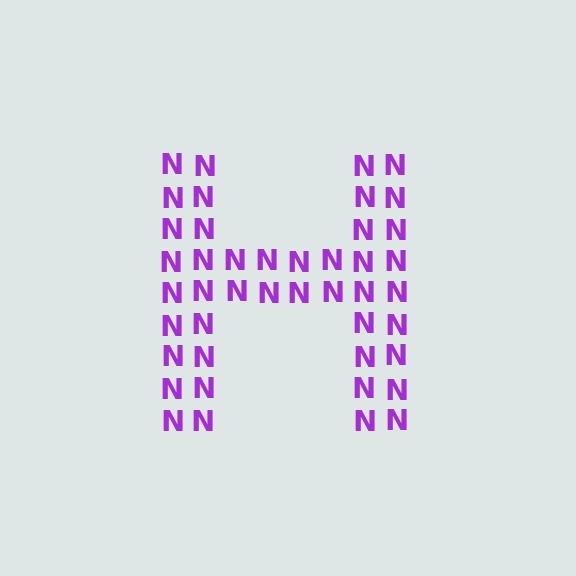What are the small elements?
The small elements are letter N's.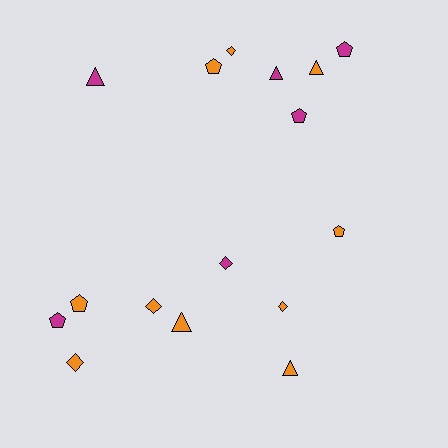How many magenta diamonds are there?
There is 1 magenta diamond.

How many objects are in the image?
There are 16 objects.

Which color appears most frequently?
Orange, with 10 objects.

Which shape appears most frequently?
Pentagon, with 6 objects.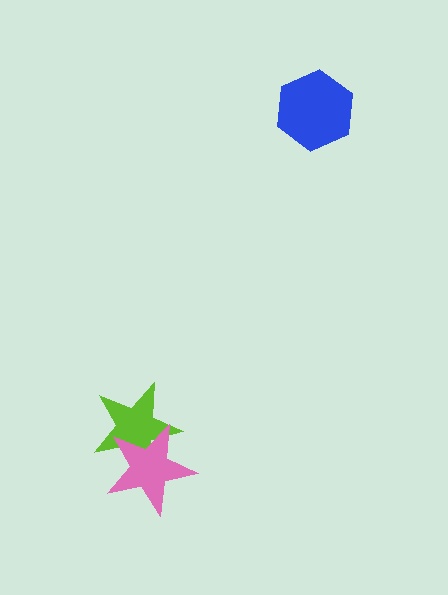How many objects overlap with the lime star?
1 object overlaps with the lime star.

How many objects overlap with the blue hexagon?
0 objects overlap with the blue hexagon.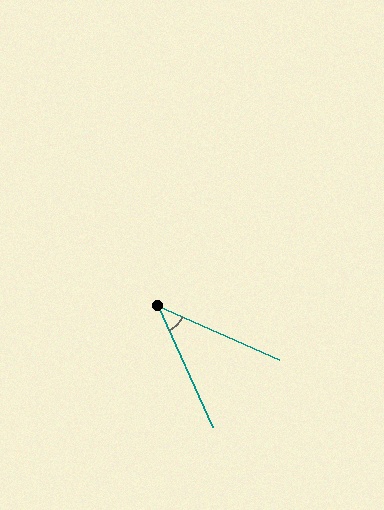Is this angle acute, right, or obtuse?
It is acute.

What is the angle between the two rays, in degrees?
Approximately 42 degrees.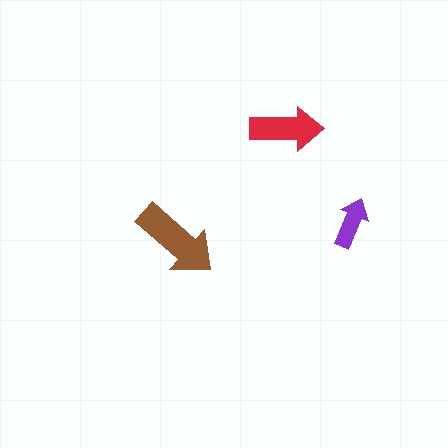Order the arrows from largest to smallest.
the brown one, the red one, the purple one.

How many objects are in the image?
There are 3 objects in the image.